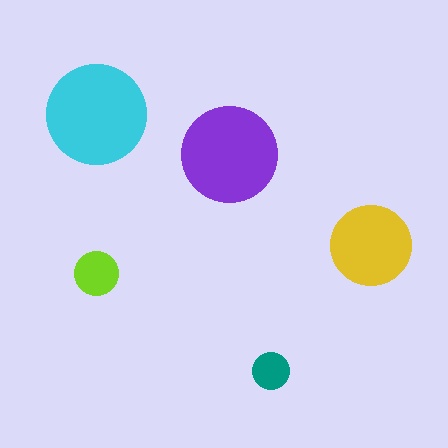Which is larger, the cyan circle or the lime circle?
The cyan one.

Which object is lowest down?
The teal circle is bottommost.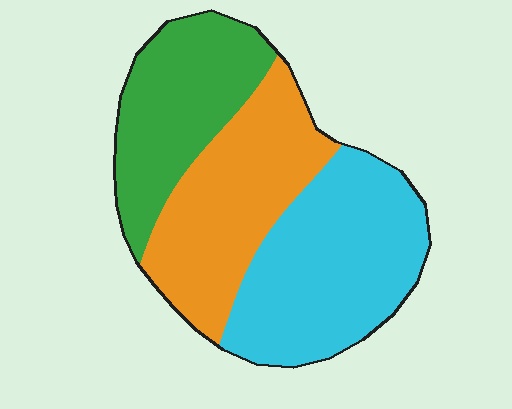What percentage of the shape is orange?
Orange takes up about one third (1/3) of the shape.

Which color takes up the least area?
Green, at roughly 30%.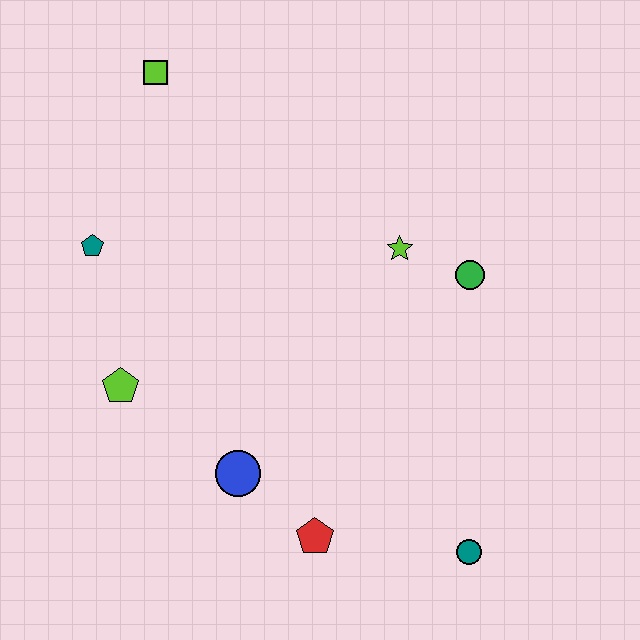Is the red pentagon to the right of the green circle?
No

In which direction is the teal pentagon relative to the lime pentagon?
The teal pentagon is above the lime pentagon.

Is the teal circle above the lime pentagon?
No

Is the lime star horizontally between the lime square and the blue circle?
No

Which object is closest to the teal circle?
The red pentagon is closest to the teal circle.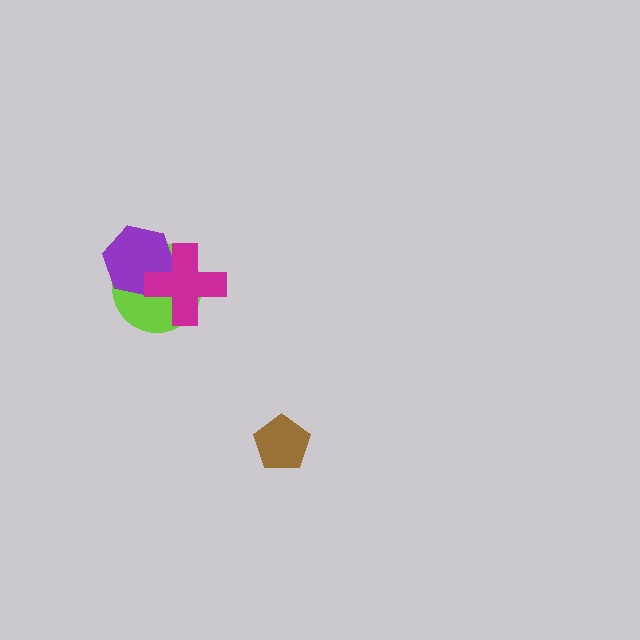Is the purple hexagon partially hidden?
Yes, it is partially covered by another shape.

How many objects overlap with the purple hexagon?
2 objects overlap with the purple hexagon.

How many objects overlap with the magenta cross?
2 objects overlap with the magenta cross.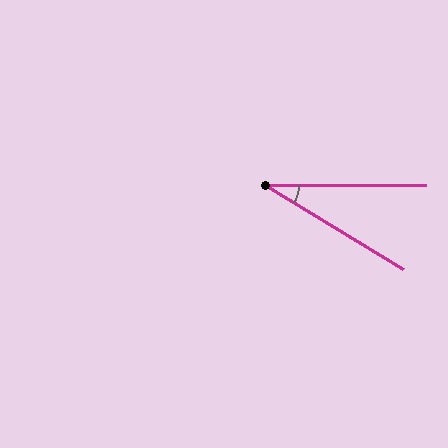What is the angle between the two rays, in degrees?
Approximately 31 degrees.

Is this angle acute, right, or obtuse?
It is acute.